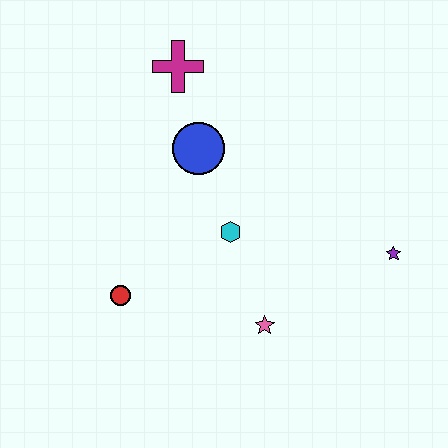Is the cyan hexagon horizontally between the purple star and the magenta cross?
Yes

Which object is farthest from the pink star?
The magenta cross is farthest from the pink star.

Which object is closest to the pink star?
The cyan hexagon is closest to the pink star.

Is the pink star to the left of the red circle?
No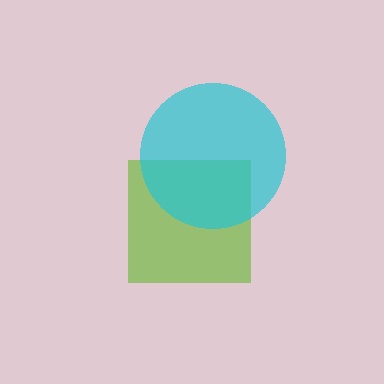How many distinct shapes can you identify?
There are 2 distinct shapes: a lime square, a cyan circle.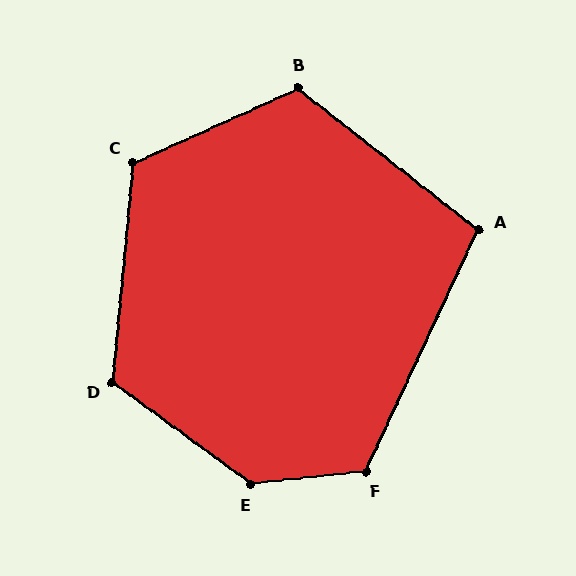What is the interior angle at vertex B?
Approximately 118 degrees (obtuse).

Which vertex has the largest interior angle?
E, at approximately 138 degrees.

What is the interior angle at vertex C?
Approximately 119 degrees (obtuse).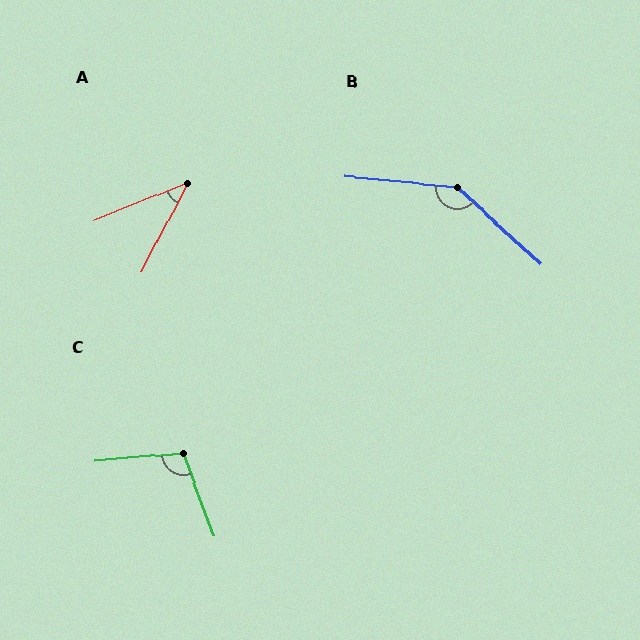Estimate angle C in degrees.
Approximately 105 degrees.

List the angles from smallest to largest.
A (40°), C (105°), B (143°).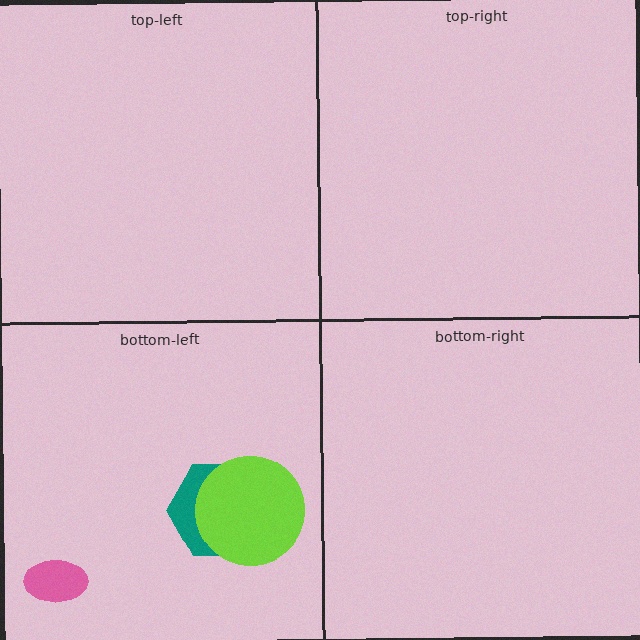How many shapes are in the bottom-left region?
3.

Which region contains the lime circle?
The bottom-left region.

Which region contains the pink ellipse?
The bottom-left region.